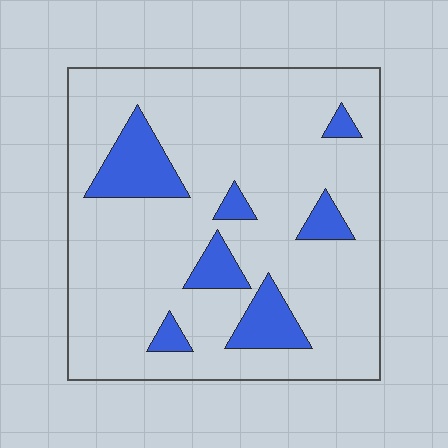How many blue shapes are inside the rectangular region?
7.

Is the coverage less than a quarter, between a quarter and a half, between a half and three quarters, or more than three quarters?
Less than a quarter.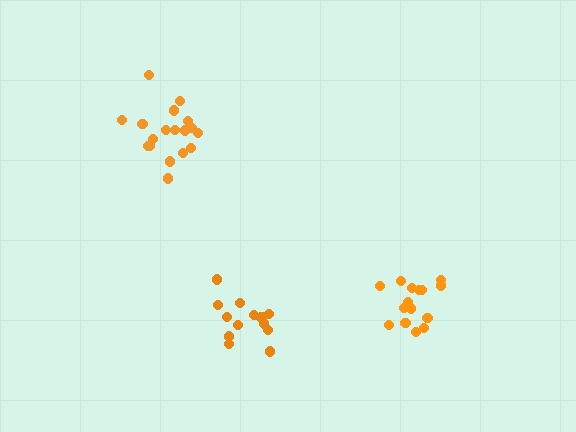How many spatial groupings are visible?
There are 3 spatial groupings.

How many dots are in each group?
Group 1: 18 dots, Group 2: 13 dots, Group 3: 16 dots (47 total).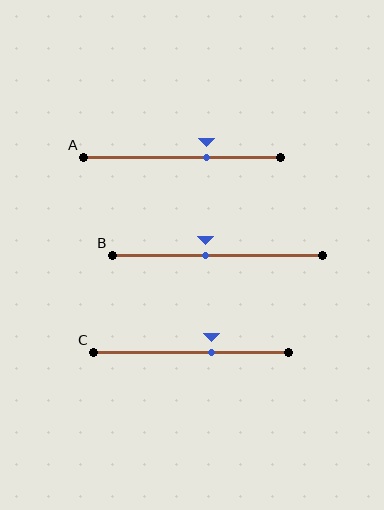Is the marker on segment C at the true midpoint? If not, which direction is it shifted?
No, the marker on segment C is shifted to the right by about 11% of the segment length.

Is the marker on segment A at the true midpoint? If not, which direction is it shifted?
No, the marker on segment A is shifted to the right by about 13% of the segment length.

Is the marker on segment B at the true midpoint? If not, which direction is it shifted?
No, the marker on segment B is shifted to the left by about 6% of the segment length.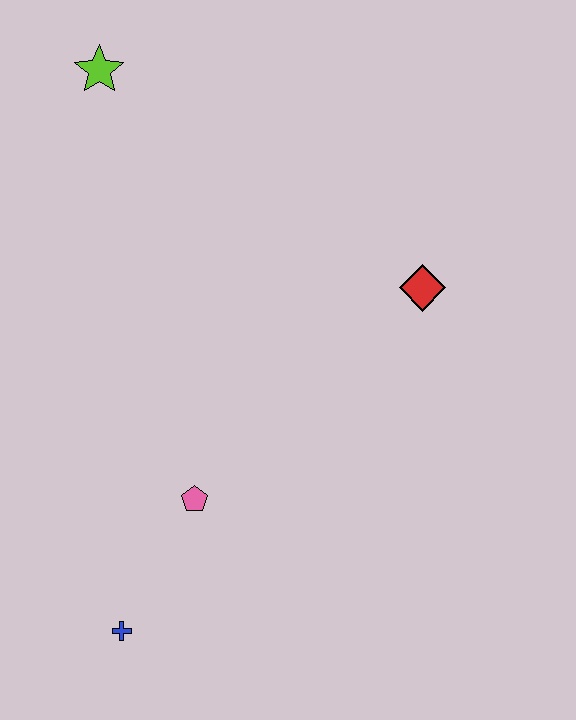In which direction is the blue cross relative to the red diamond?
The blue cross is below the red diamond.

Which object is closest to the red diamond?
The pink pentagon is closest to the red diamond.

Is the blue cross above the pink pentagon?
No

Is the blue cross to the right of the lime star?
Yes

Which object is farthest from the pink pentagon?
The lime star is farthest from the pink pentagon.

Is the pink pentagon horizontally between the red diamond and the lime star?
Yes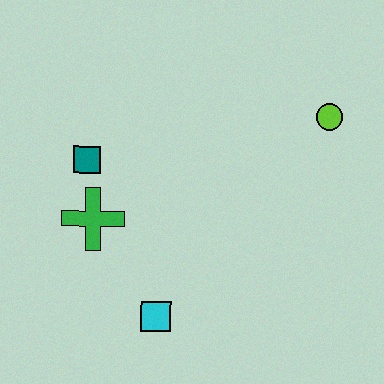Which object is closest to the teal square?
The green cross is closest to the teal square.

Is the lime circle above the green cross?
Yes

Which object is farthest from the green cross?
The lime circle is farthest from the green cross.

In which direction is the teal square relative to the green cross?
The teal square is above the green cross.